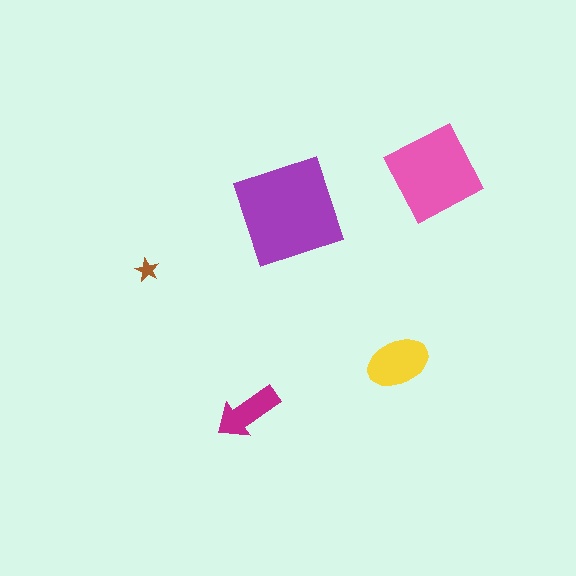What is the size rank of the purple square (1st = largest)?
1st.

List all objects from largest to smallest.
The purple square, the pink diamond, the yellow ellipse, the magenta arrow, the brown star.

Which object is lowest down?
The magenta arrow is bottommost.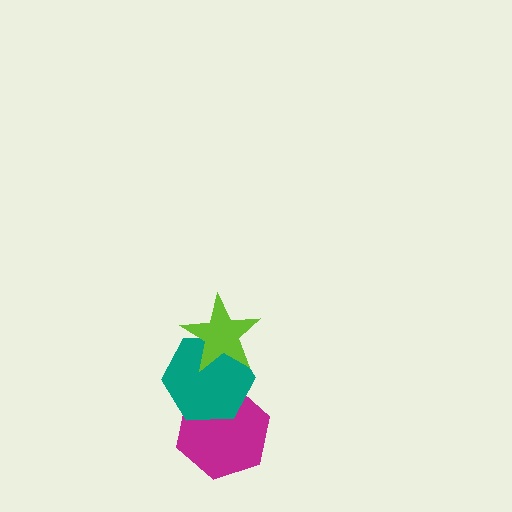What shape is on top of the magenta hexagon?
The teal hexagon is on top of the magenta hexagon.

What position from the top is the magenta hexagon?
The magenta hexagon is 3rd from the top.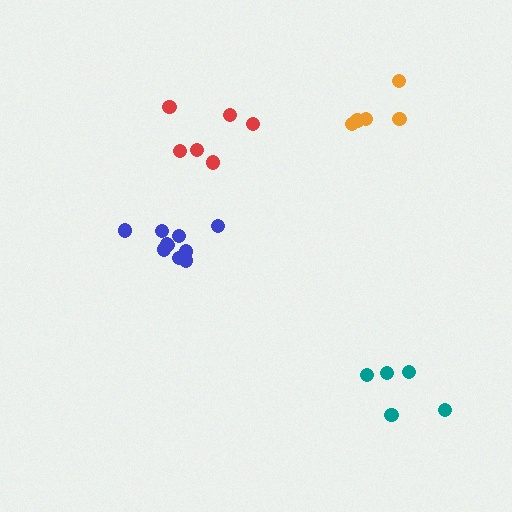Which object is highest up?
The orange cluster is topmost.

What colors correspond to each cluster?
The clusters are colored: teal, blue, red, orange.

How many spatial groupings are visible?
There are 4 spatial groupings.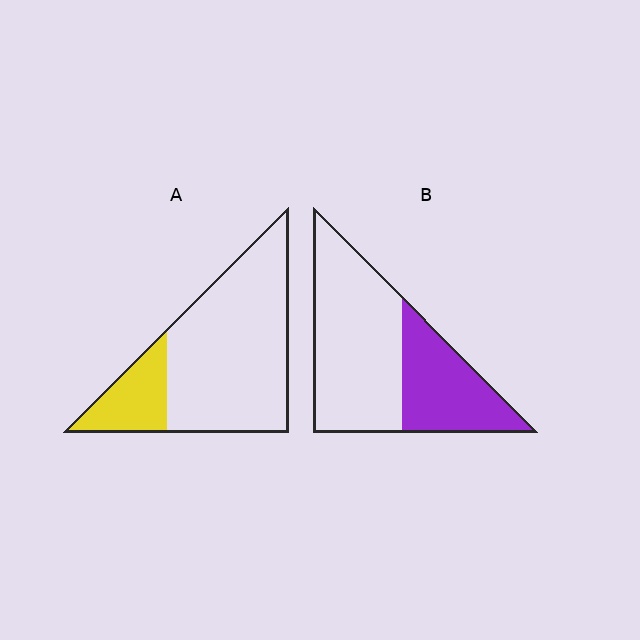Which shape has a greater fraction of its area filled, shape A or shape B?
Shape B.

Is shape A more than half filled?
No.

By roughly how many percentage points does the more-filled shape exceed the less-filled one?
By roughly 15 percentage points (B over A).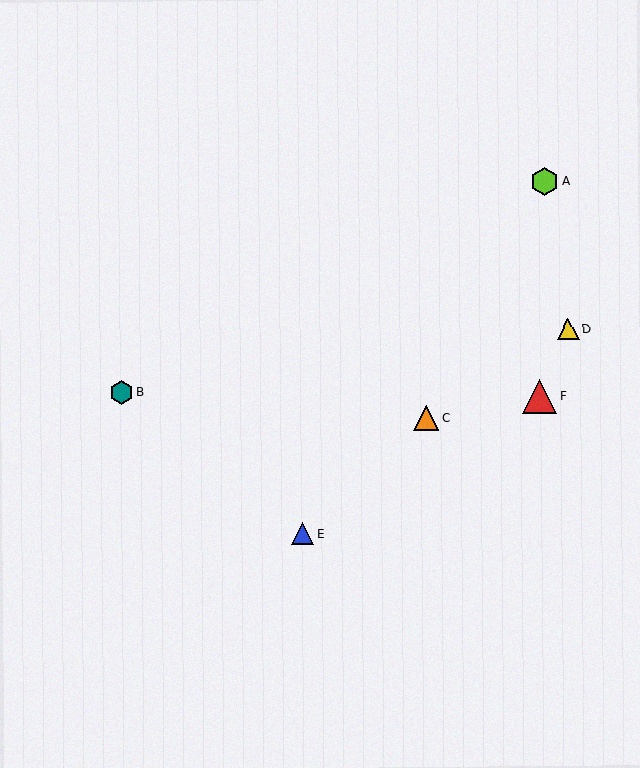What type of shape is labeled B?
Shape B is a teal hexagon.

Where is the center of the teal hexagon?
The center of the teal hexagon is at (122, 392).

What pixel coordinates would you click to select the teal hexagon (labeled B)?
Click at (122, 392) to select the teal hexagon B.